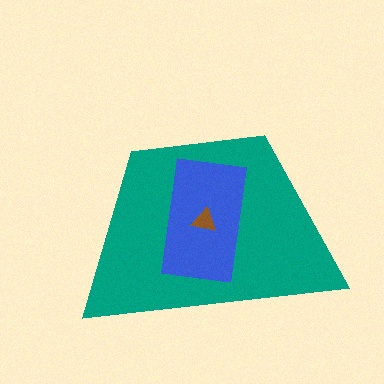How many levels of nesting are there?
3.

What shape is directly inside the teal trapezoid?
The blue rectangle.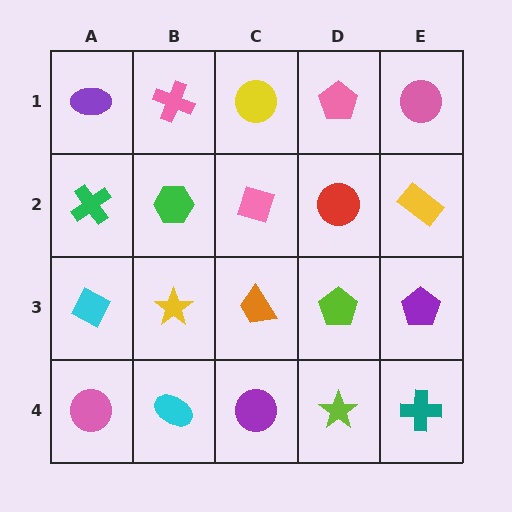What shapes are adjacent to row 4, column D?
A lime pentagon (row 3, column D), a purple circle (row 4, column C), a teal cross (row 4, column E).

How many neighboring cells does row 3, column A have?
3.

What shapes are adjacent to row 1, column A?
A green cross (row 2, column A), a pink cross (row 1, column B).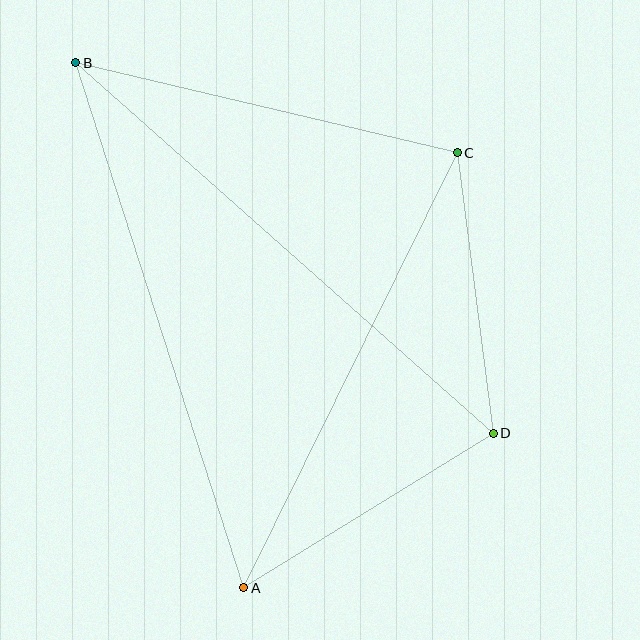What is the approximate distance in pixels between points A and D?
The distance between A and D is approximately 293 pixels.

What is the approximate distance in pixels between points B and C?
The distance between B and C is approximately 392 pixels.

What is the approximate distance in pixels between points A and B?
The distance between A and B is approximately 551 pixels.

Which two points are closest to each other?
Points C and D are closest to each other.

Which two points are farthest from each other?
Points B and D are farthest from each other.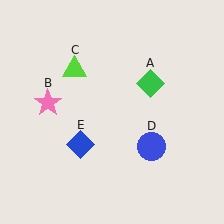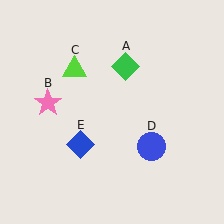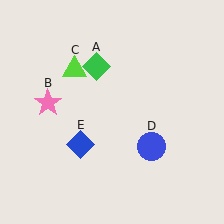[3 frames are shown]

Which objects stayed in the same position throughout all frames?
Pink star (object B) and lime triangle (object C) and blue circle (object D) and blue diamond (object E) remained stationary.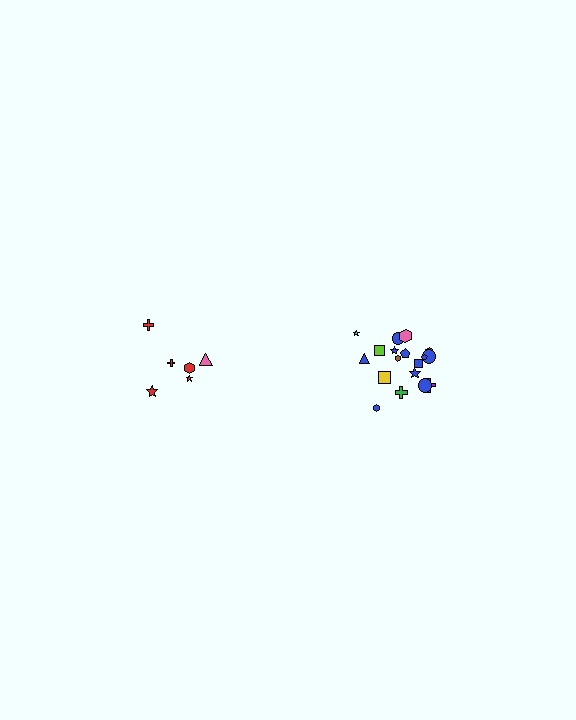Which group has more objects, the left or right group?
The right group.